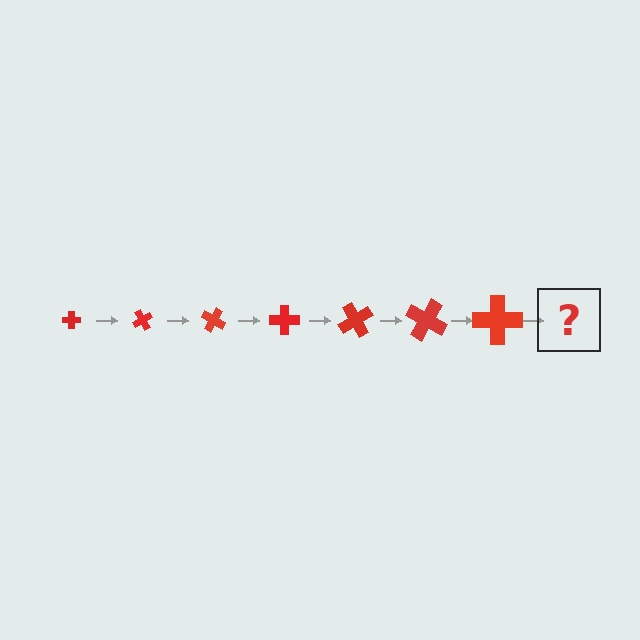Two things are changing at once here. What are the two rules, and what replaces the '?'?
The two rules are that the cross grows larger each step and it rotates 60 degrees each step. The '?' should be a cross, larger than the previous one and rotated 420 degrees from the start.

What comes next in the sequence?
The next element should be a cross, larger than the previous one and rotated 420 degrees from the start.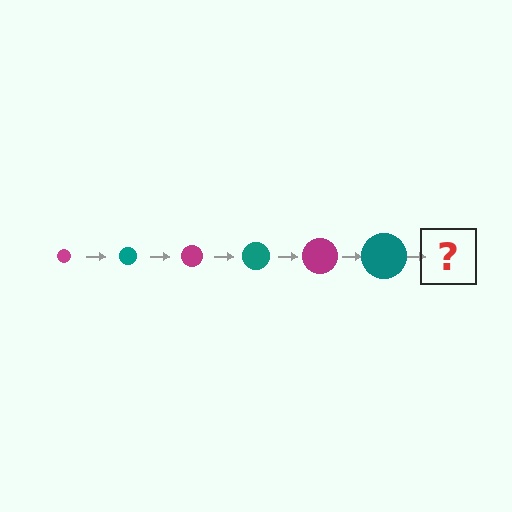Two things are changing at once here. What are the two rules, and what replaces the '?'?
The two rules are that the circle grows larger each step and the color cycles through magenta and teal. The '?' should be a magenta circle, larger than the previous one.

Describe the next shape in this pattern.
It should be a magenta circle, larger than the previous one.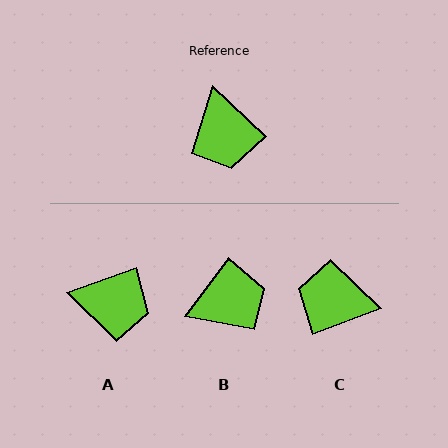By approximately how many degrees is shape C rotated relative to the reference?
Approximately 116 degrees clockwise.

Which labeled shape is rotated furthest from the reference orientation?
C, about 116 degrees away.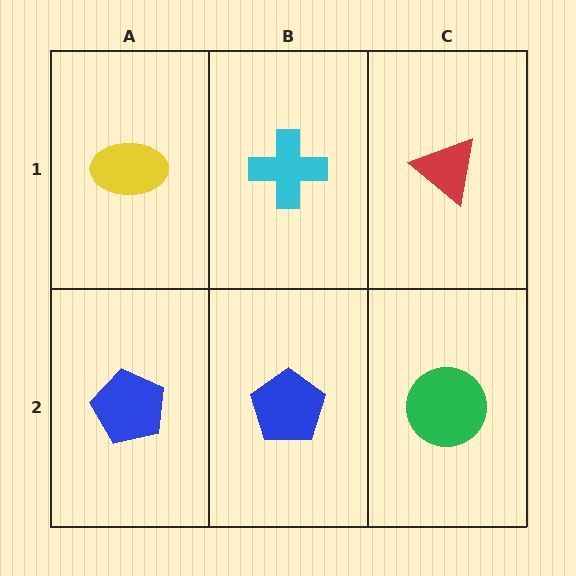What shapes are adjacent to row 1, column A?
A blue pentagon (row 2, column A), a cyan cross (row 1, column B).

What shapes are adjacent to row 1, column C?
A green circle (row 2, column C), a cyan cross (row 1, column B).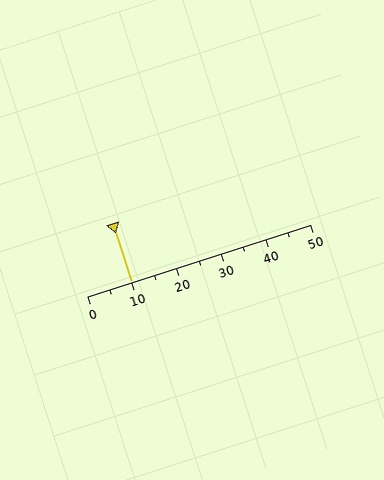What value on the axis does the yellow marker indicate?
The marker indicates approximately 10.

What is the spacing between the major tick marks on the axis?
The major ticks are spaced 10 apart.